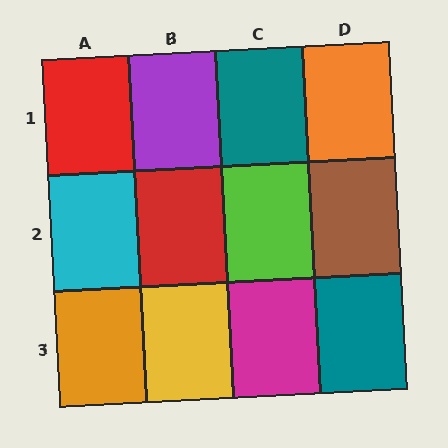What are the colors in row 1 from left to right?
Red, purple, teal, orange.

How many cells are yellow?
1 cell is yellow.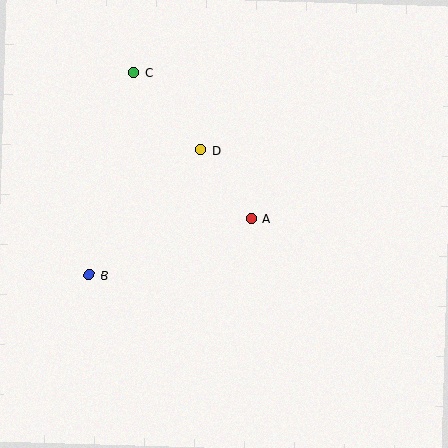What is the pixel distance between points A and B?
The distance between A and B is 172 pixels.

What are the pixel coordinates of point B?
Point B is at (89, 275).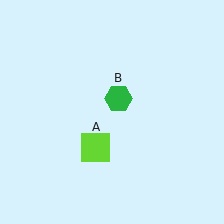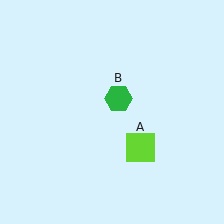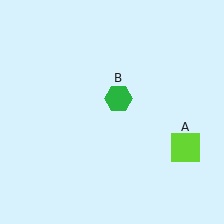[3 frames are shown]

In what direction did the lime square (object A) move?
The lime square (object A) moved right.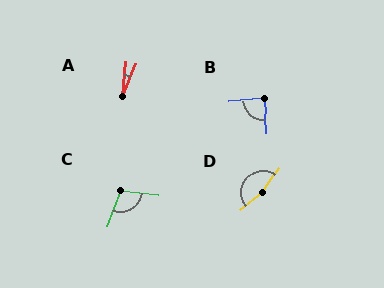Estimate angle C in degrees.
Approximately 103 degrees.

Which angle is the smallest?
A, at approximately 18 degrees.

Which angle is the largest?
D, at approximately 164 degrees.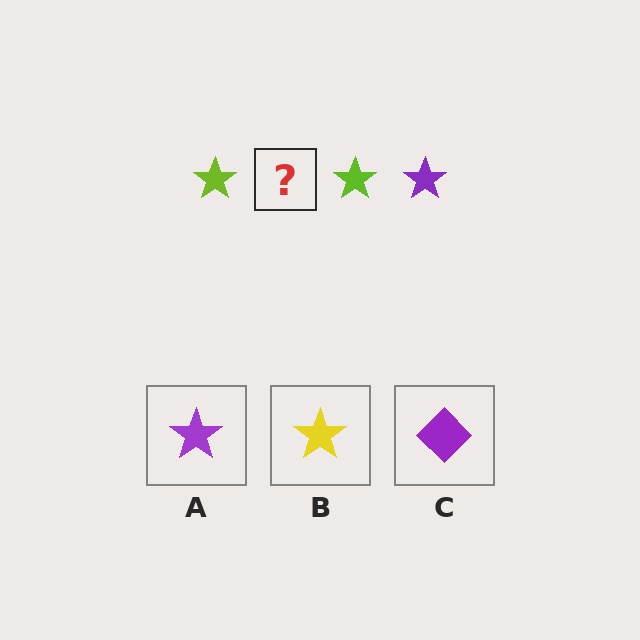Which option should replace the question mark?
Option A.